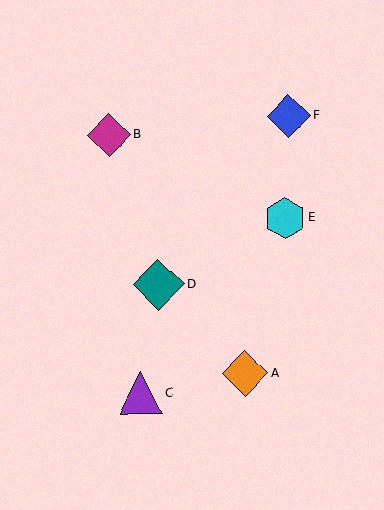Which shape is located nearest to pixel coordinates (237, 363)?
The orange diamond (labeled A) at (245, 374) is nearest to that location.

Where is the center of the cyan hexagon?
The center of the cyan hexagon is at (285, 218).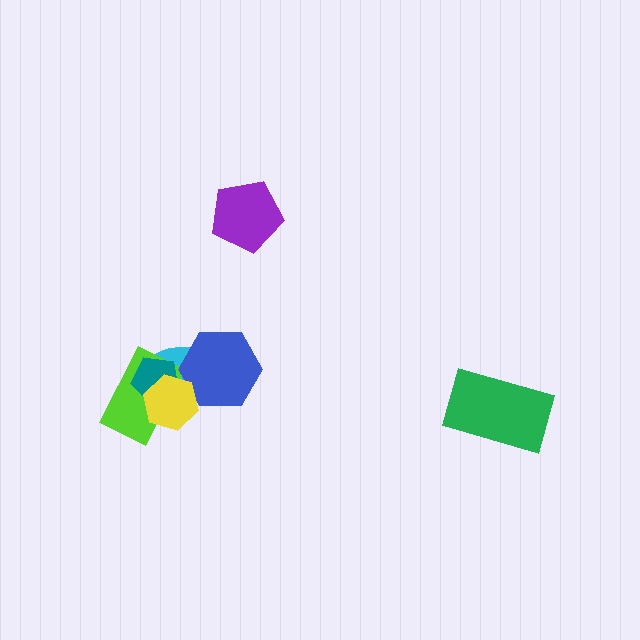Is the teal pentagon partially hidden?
Yes, it is partially covered by another shape.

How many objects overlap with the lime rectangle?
3 objects overlap with the lime rectangle.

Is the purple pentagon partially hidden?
No, no other shape covers it.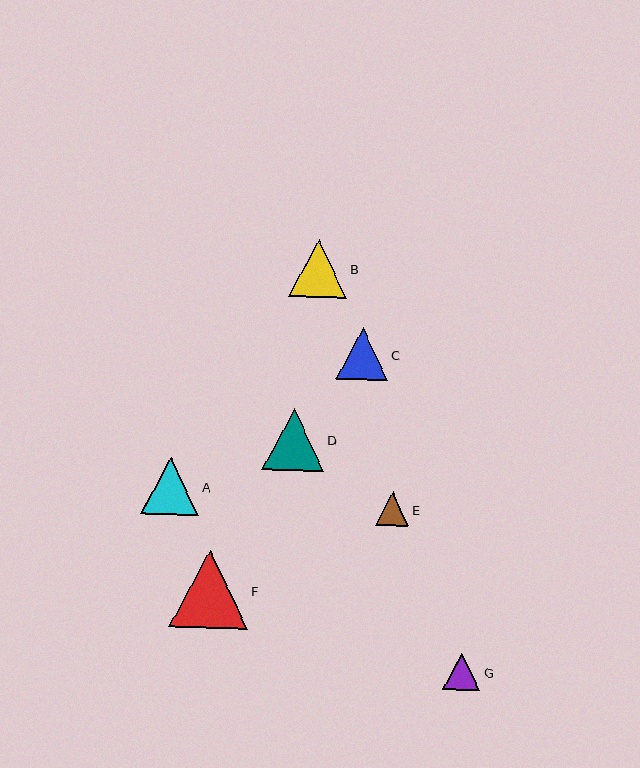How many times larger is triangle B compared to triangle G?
Triangle B is approximately 1.5 times the size of triangle G.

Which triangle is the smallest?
Triangle E is the smallest with a size of approximately 33 pixels.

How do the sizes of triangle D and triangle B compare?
Triangle D and triangle B are approximately the same size.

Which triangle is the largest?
Triangle F is the largest with a size of approximately 79 pixels.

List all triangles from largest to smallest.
From largest to smallest: F, D, B, A, C, G, E.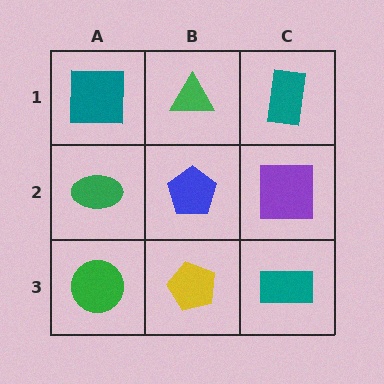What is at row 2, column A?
A green ellipse.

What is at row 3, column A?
A green circle.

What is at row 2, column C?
A purple square.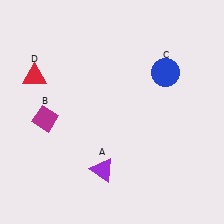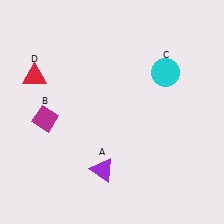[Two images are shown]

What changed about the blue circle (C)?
In Image 1, C is blue. In Image 2, it changed to cyan.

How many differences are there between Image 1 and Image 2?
There is 1 difference between the two images.